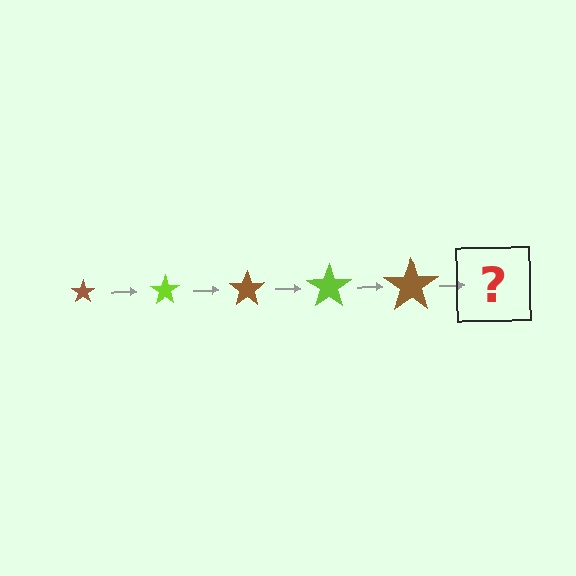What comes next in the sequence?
The next element should be a lime star, larger than the previous one.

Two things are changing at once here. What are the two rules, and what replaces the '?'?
The two rules are that the star grows larger each step and the color cycles through brown and lime. The '?' should be a lime star, larger than the previous one.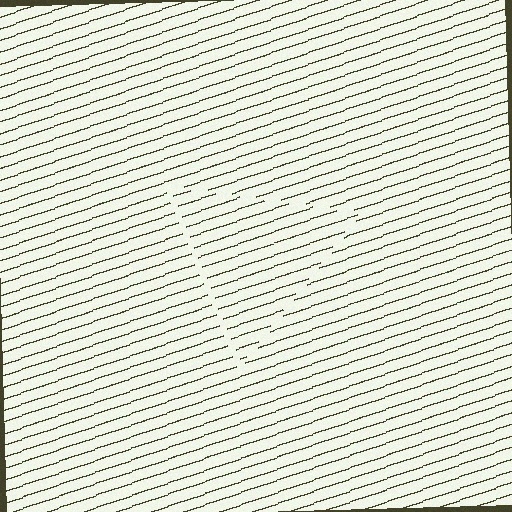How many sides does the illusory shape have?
3 sides — the line-ends trace a triangle.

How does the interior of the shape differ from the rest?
The interior of the shape contains the same grating, shifted by half a period — the contour is defined by the phase discontinuity where line-ends from the inner and outer gratings abut.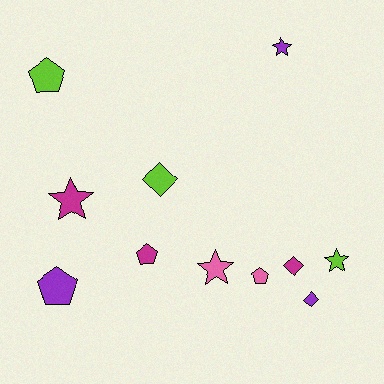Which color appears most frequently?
Purple, with 3 objects.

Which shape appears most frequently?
Pentagon, with 4 objects.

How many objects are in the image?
There are 11 objects.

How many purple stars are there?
There is 1 purple star.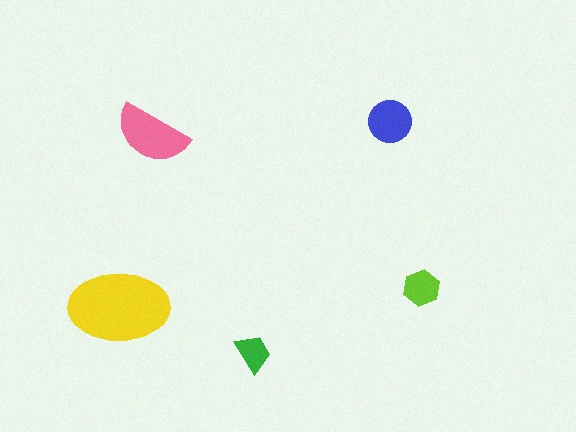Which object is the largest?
The yellow ellipse.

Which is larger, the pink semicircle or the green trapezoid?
The pink semicircle.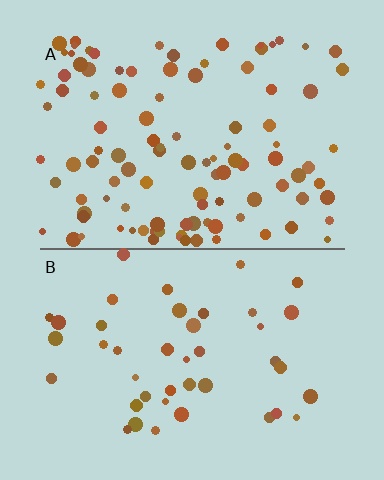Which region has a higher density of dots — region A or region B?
A (the top).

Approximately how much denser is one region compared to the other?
Approximately 2.4× — region A over region B.